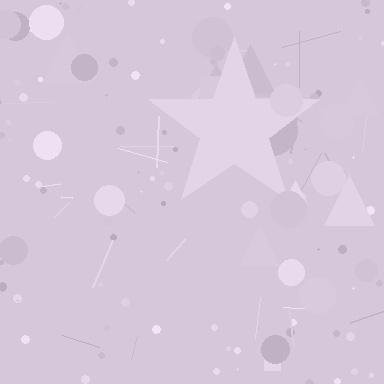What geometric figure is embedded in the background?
A star is embedded in the background.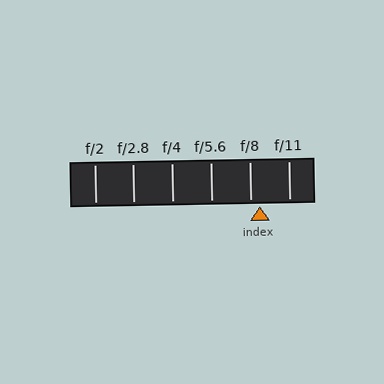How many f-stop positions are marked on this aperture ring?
There are 6 f-stop positions marked.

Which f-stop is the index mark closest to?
The index mark is closest to f/8.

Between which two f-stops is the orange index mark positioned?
The index mark is between f/8 and f/11.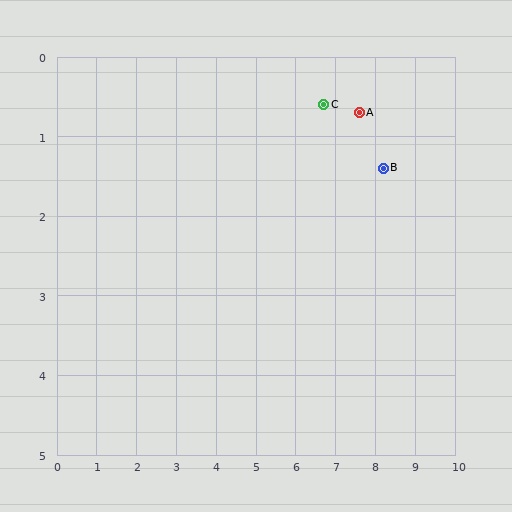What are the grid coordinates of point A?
Point A is at approximately (7.6, 0.7).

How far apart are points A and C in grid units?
Points A and C are about 0.9 grid units apart.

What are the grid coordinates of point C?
Point C is at approximately (6.7, 0.6).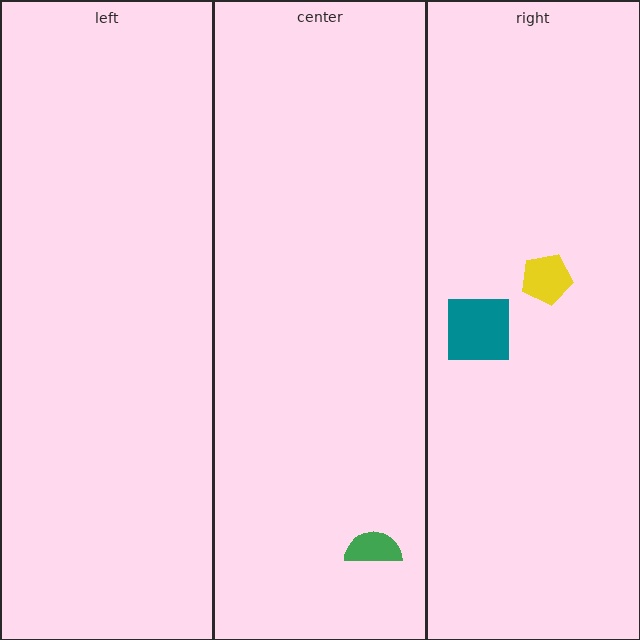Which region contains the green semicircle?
The center region.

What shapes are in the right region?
The yellow pentagon, the teal square.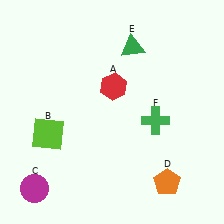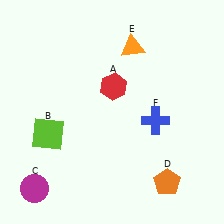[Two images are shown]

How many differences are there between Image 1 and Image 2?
There are 2 differences between the two images.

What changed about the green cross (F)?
In Image 1, F is green. In Image 2, it changed to blue.